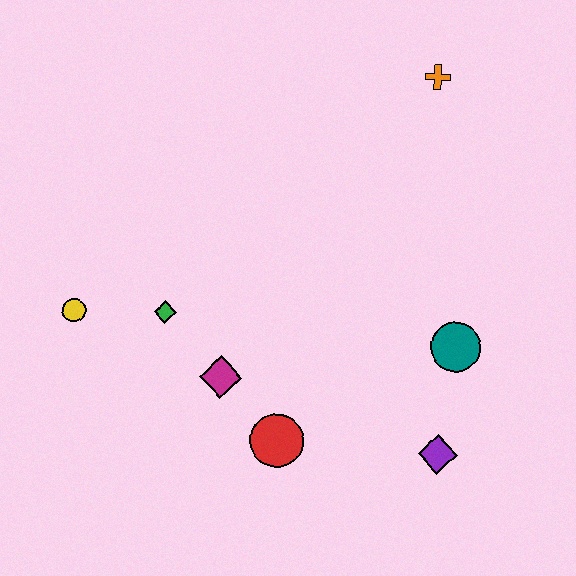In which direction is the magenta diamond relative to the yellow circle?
The magenta diamond is to the right of the yellow circle.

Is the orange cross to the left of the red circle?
No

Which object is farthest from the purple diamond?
The yellow circle is farthest from the purple diamond.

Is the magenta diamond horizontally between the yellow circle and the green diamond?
No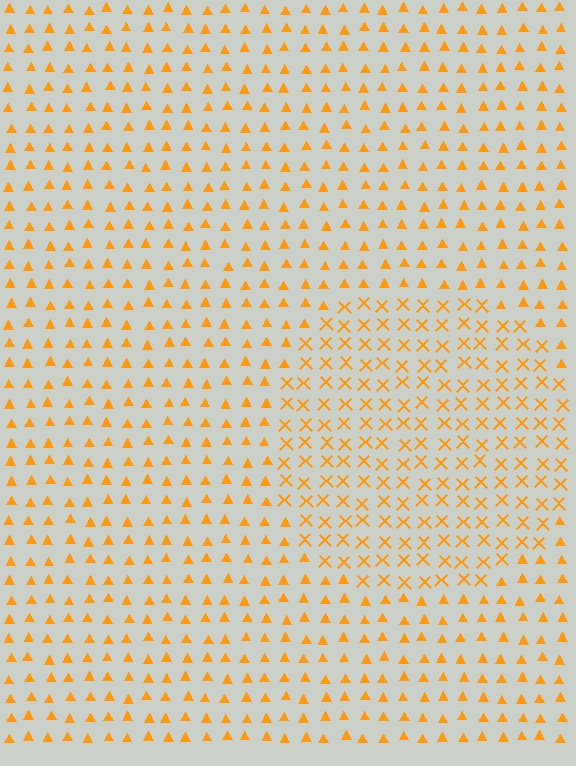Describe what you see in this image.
The image is filled with small orange elements arranged in a uniform grid. A circle-shaped region contains X marks, while the surrounding area contains triangles. The boundary is defined purely by the change in element shape.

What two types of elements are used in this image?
The image uses X marks inside the circle region and triangles outside it.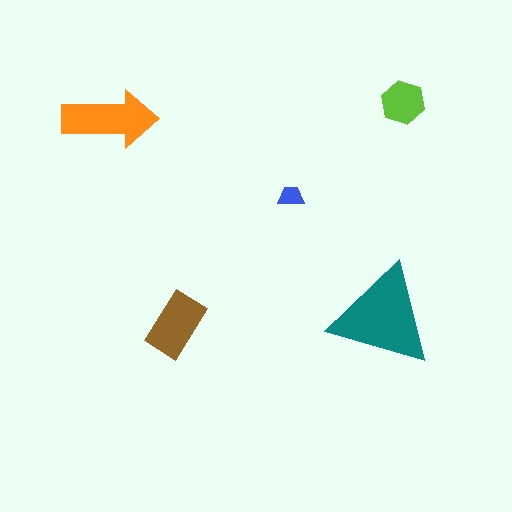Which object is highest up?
The lime hexagon is topmost.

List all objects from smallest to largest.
The blue trapezoid, the lime hexagon, the brown rectangle, the orange arrow, the teal triangle.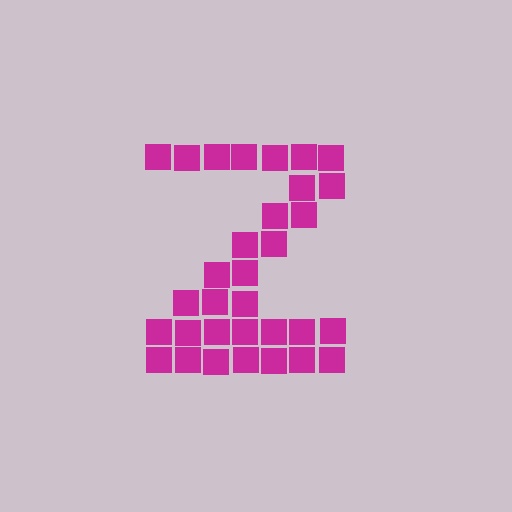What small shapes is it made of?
It is made of small squares.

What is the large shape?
The large shape is the letter Z.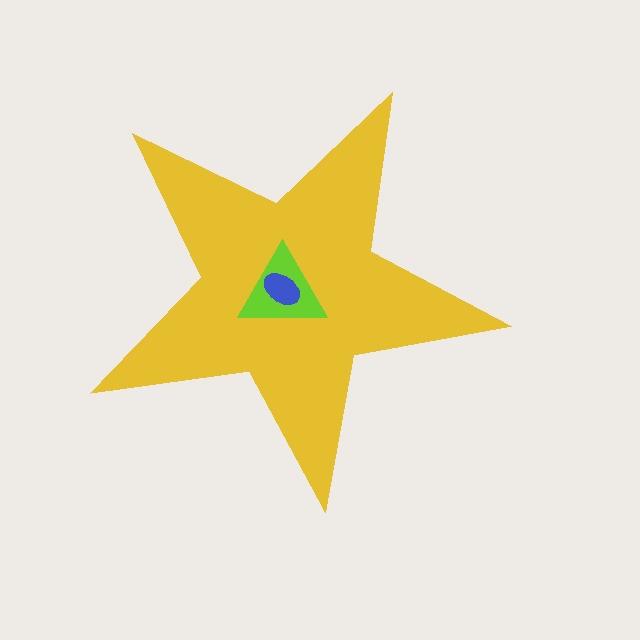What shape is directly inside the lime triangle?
The blue ellipse.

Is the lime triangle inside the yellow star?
Yes.